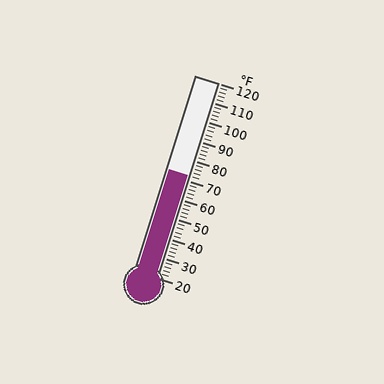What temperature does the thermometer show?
The thermometer shows approximately 72°F.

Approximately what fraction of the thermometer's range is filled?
The thermometer is filled to approximately 50% of its range.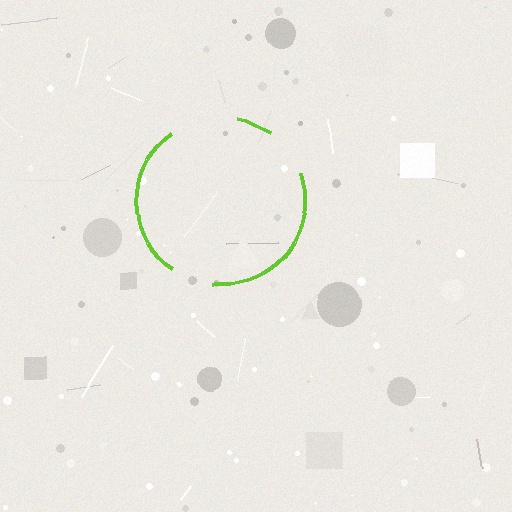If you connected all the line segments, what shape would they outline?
They would outline a circle.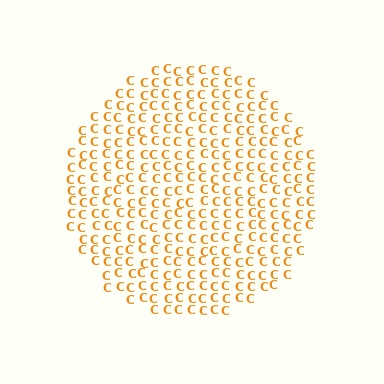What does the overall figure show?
The overall figure shows a circle.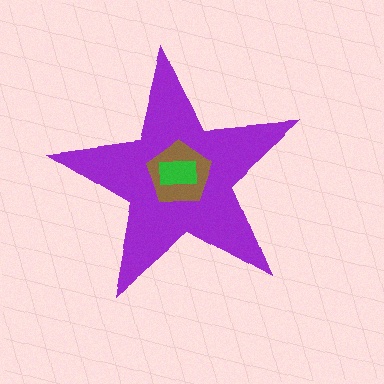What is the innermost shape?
The green rectangle.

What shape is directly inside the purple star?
The brown pentagon.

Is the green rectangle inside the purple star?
Yes.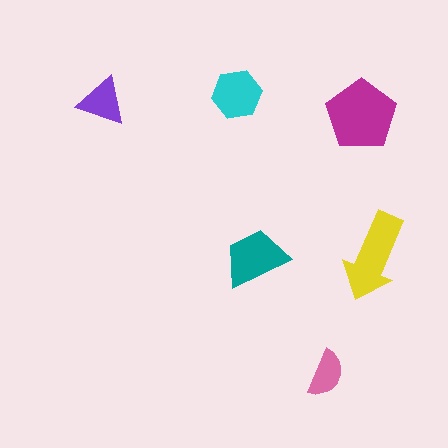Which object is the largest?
The magenta pentagon.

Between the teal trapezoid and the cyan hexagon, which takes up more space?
The teal trapezoid.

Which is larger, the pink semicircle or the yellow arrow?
The yellow arrow.